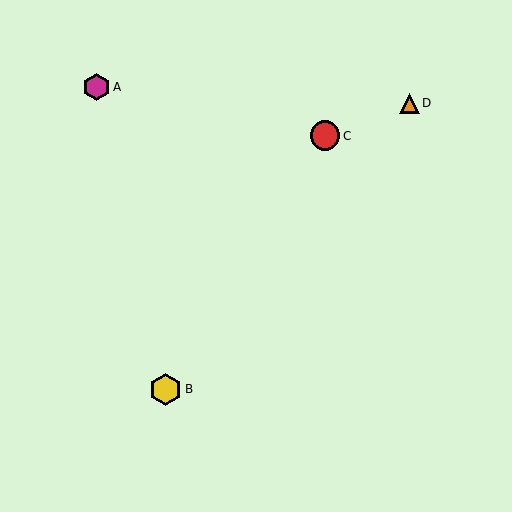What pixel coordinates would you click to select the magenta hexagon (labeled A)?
Click at (97, 87) to select the magenta hexagon A.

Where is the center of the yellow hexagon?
The center of the yellow hexagon is at (165, 389).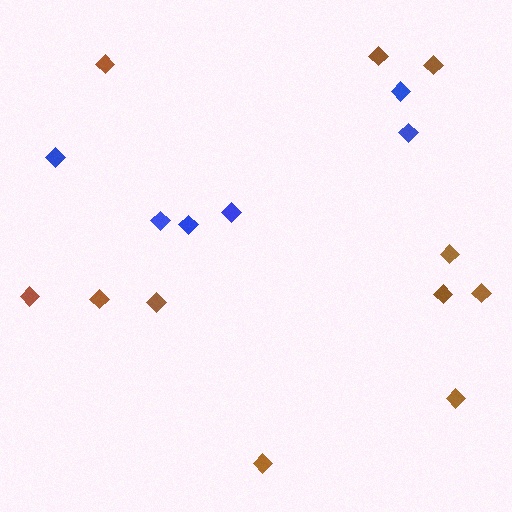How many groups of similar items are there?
There are 2 groups: one group of blue diamonds (6) and one group of brown diamonds (11).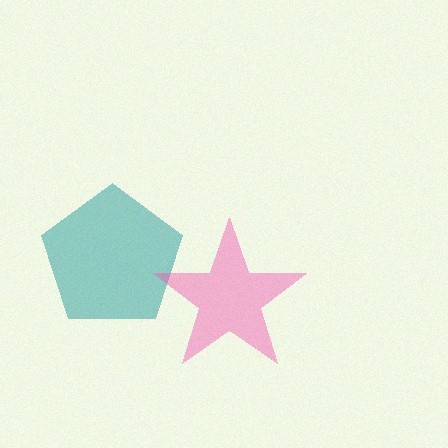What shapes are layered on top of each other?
The layered shapes are: a teal pentagon, a pink star.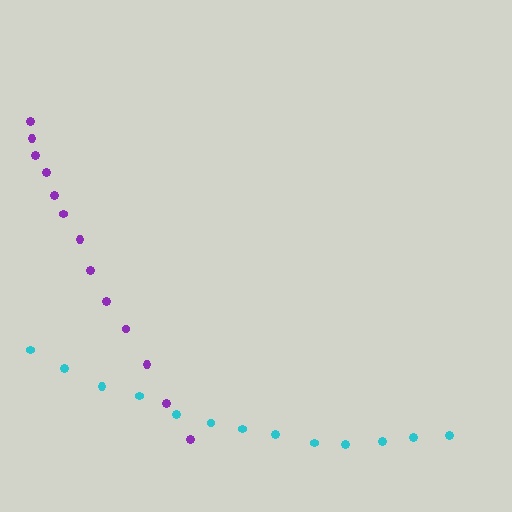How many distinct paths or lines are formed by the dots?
There are 2 distinct paths.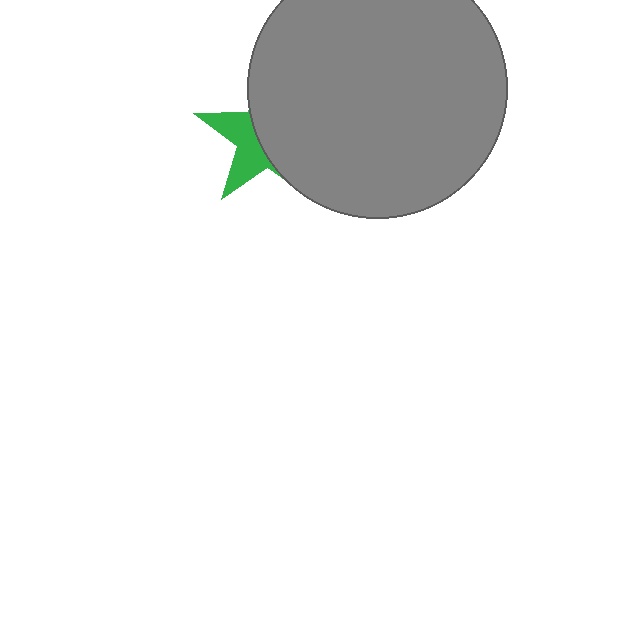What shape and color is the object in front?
The object in front is a gray circle.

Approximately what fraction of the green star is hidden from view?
Roughly 62% of the green star is hidden behind the gray circle.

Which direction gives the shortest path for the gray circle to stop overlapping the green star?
Moving right gives the shortest separation.